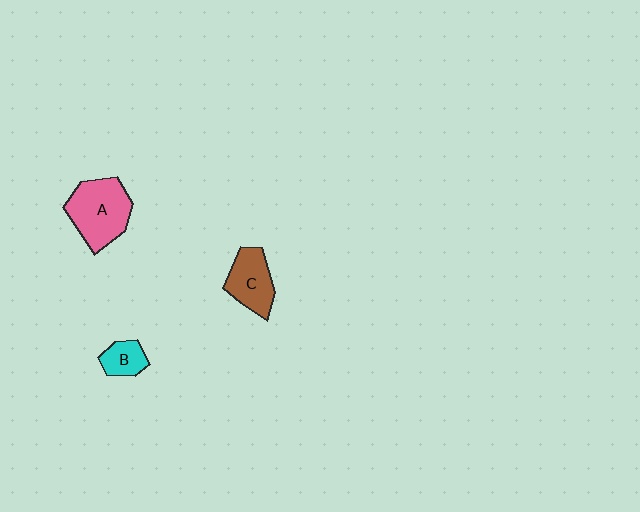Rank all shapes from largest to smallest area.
From largest to smallest: A (pink), C (brown), B (cyan).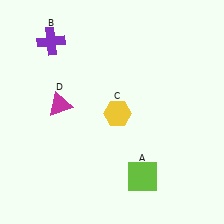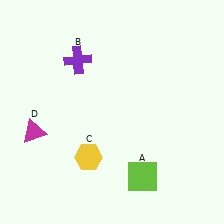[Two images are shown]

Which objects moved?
The objects that moved are: the purple cross (B), the yellow hexagon (C), the magenta triangle (D).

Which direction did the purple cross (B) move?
The purple cross (B) moved right.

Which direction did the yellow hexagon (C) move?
The yellow hexagon (C) moved down.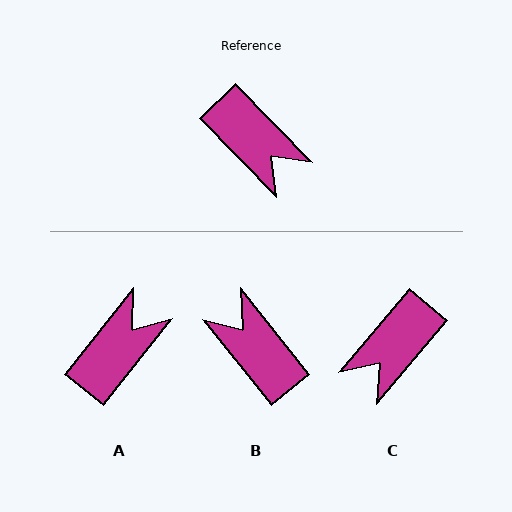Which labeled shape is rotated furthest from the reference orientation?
B, about 174 degrees away.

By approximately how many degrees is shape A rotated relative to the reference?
Approximately 97 degrees counter-clockwise.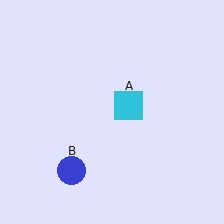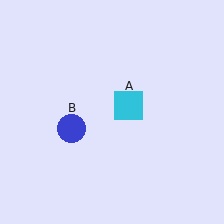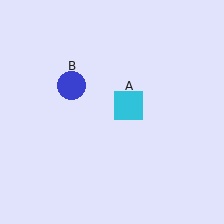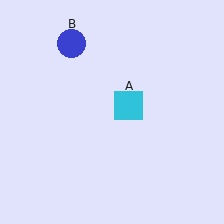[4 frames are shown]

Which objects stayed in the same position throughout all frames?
Cyan square (object A) remained stationary.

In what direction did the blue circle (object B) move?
The blue circle (object B) moved up.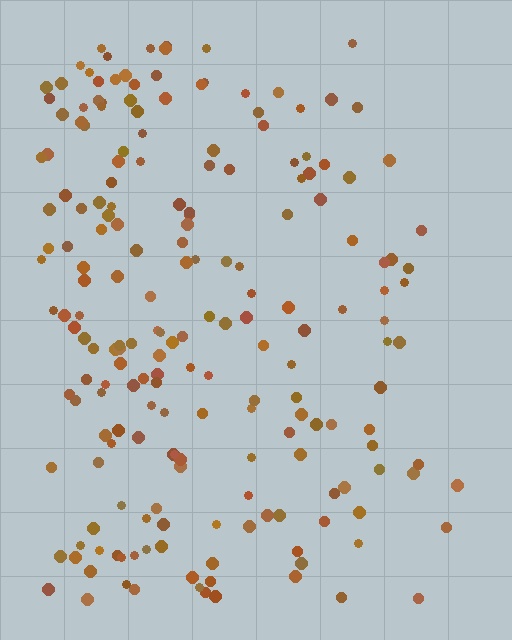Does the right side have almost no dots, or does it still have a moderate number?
Still a moderate number, just noticeably fewer than the left.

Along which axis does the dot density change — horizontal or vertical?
Horizontal.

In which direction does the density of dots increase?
From right to left, with the left side densest.